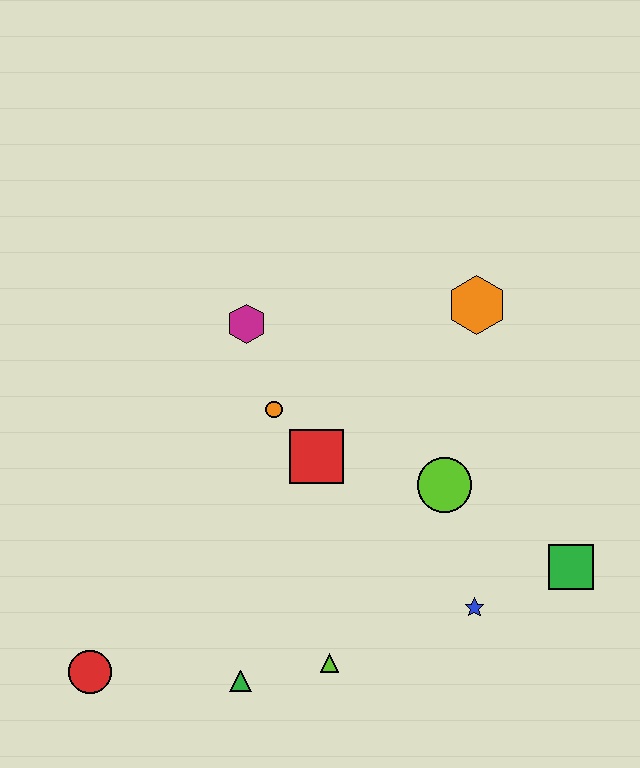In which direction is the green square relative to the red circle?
The green square is to the right of the red circle.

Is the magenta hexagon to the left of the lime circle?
Yes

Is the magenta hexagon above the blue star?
Yes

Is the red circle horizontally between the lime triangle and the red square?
No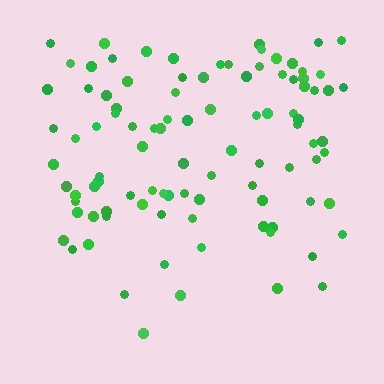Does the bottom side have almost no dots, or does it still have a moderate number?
Still a moderate number, just noticeably fewer than the top.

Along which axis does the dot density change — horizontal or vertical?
Vertical.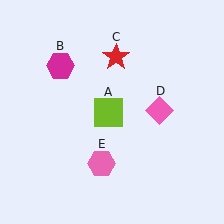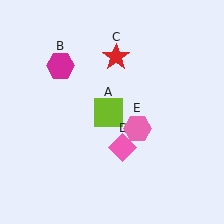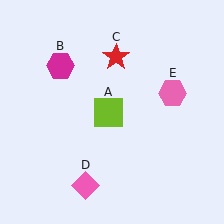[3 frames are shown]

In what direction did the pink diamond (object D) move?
The pink diamond (object D) moved down and to the left.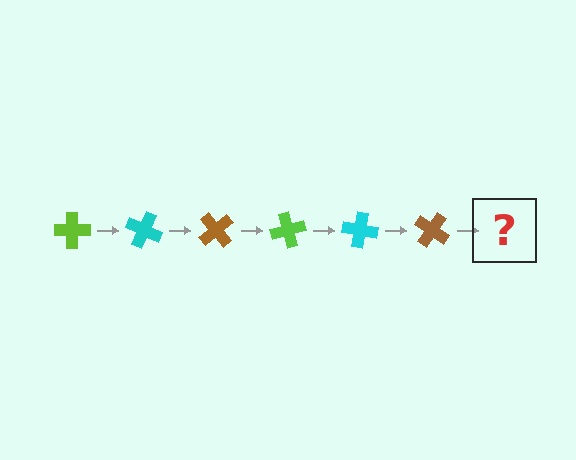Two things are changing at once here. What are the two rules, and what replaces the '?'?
The two rules are that it rotates 25 degrees each step and the color cycles through lime, cyan, and brown. The '?' should be a lime cross, rotated 150 degrees from the start.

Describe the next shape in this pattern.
It should be a lime cross, rotated 150 degrees from the start.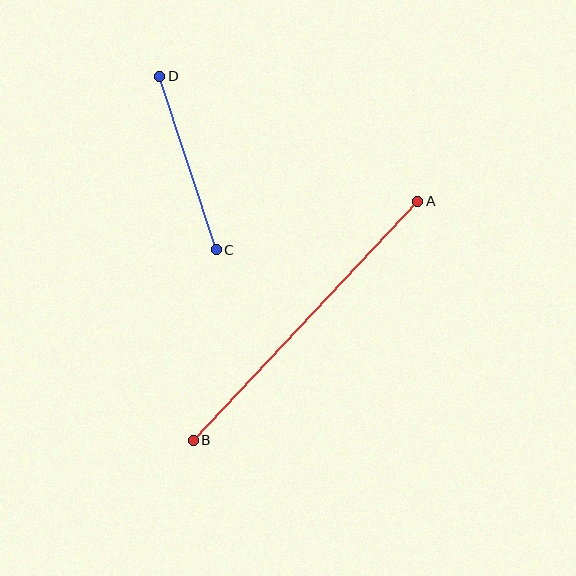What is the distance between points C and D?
The distance is approximately 182 pixels.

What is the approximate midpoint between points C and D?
The midpoint is at approximately (188, 163) pixels.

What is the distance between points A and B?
The distance is approximately 328 pixels.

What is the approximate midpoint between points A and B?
The midpoint is at approximately (306, 321) pixels.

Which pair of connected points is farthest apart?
Points A and B are farthest apart.